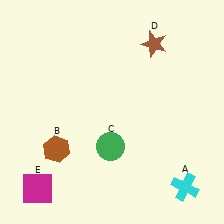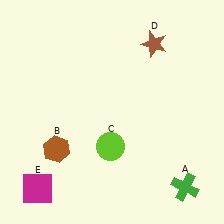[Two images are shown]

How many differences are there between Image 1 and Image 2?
There are 2 differences between the two images.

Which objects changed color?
A changed from cyan to green. C changed from green to lime.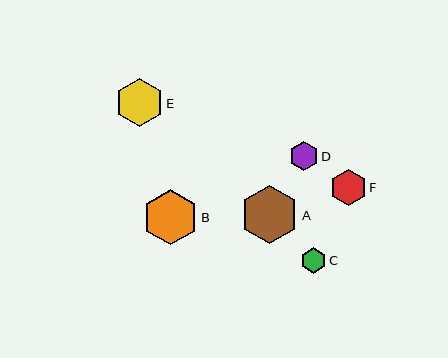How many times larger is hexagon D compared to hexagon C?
Hexagon D is approximately 1.1 times the size of hexagon C.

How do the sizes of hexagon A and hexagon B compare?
Hexagon A and hexagon B are approximately the same size.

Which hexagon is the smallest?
Hexagon C is the smallest with a size of approximately 25 pixels.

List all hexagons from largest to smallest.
From largest to smallest: A, B, E, F, D, C.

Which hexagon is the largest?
Hexagon A is the largest with a size of approximately 58 pixels.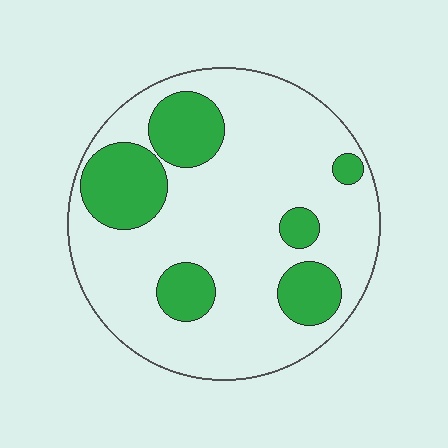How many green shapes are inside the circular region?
6.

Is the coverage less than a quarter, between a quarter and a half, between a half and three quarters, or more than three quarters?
Less than a quarter.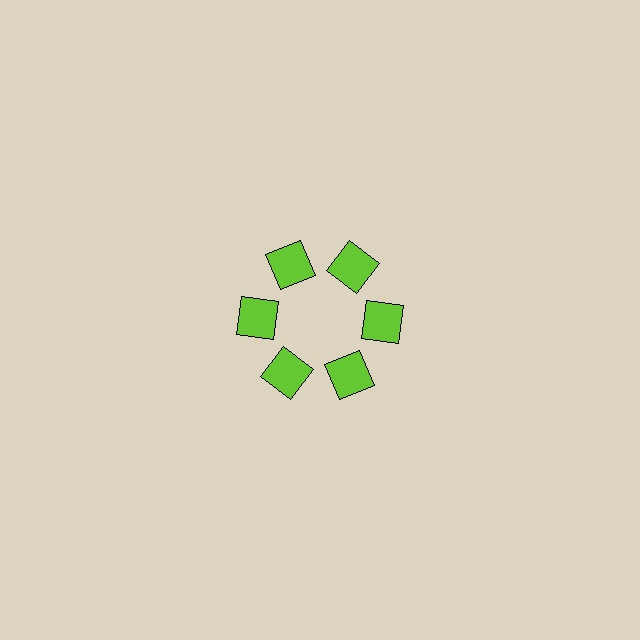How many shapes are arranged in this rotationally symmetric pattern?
There are 6 shapes, arranged in 6 groups of 1.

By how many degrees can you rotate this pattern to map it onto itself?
The pattern maps onto itself every 60 degrees of rotation.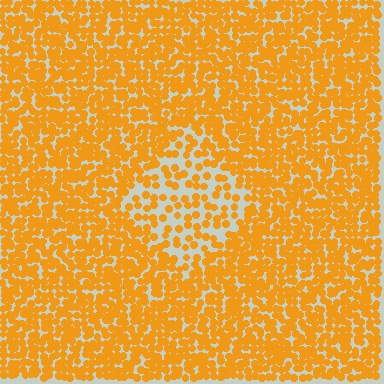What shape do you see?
I see a diamond.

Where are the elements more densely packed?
The elements are more densely packed outside the diamond boundary.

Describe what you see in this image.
The image contains small orange elements arranged at two different densities. A diamond-shaped region is visible where the elements are less densely packed than the surrounding area.